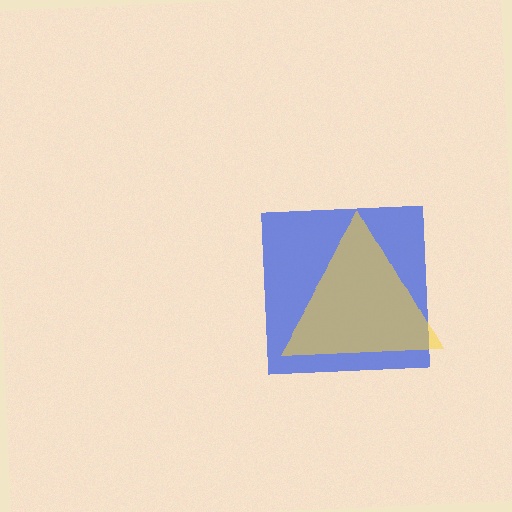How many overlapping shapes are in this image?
There are 2 overlapping shapes in the image.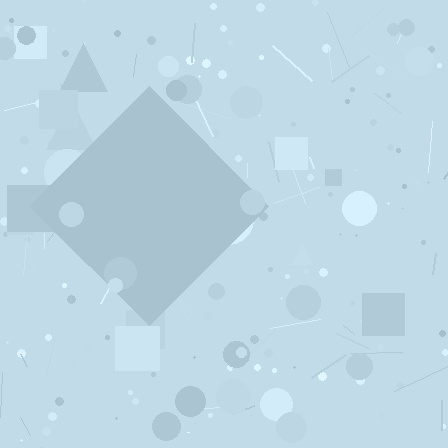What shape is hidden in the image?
A diamond is hidden in the image.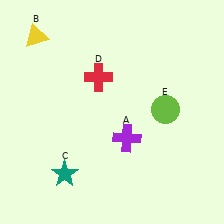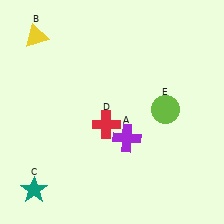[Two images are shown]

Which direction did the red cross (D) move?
The red cross (D) moved down.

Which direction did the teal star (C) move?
The teal star (C) moved left.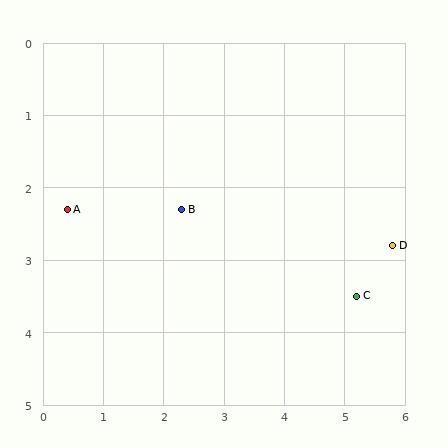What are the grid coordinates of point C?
Point C is at approximately (5.2, 3.5).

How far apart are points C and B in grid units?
Points C and B are about 3.1 grid units apart.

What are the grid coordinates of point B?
Point B is at approximately (2.3, 2.3).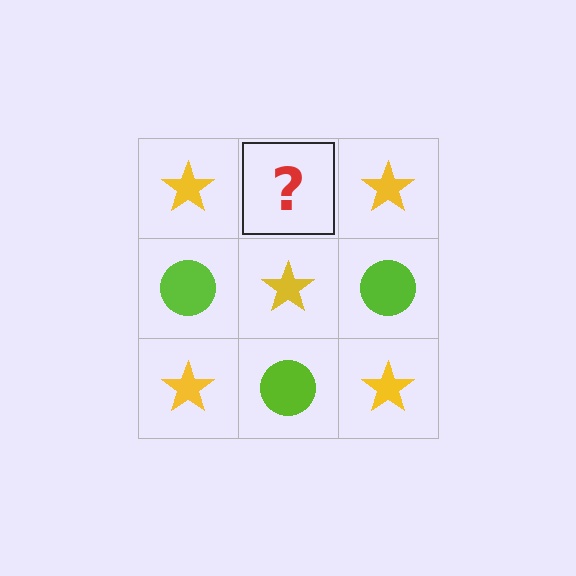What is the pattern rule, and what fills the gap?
The rule is that it alternates yellow star and lime circle in a checkerboard pattern. The gap should be filled with a lime circle.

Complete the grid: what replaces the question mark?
The question mark should be replaced with a lime circle.